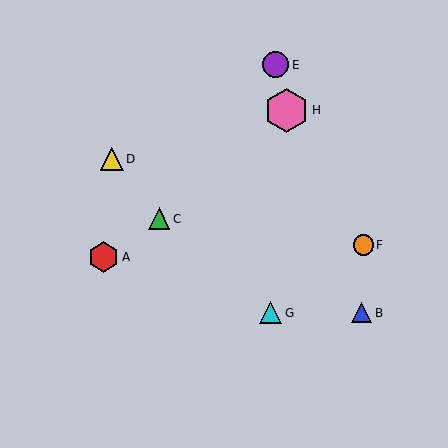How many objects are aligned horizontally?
2 objects (B, G) are aligned horizontally.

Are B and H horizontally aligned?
No, B is at y≈313 and H is at y≈110.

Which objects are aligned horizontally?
Objects B, G are aligned horizontally.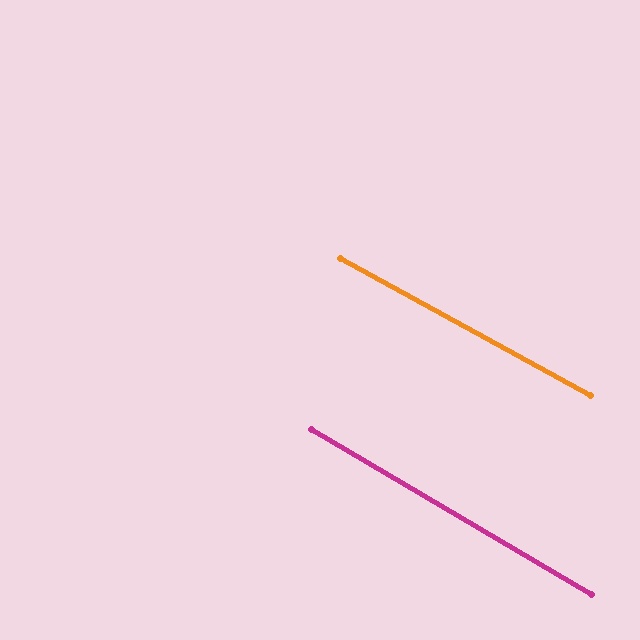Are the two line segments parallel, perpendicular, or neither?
Parallel — their directions differ by only 1.8°.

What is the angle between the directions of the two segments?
Approximately 2 degrees.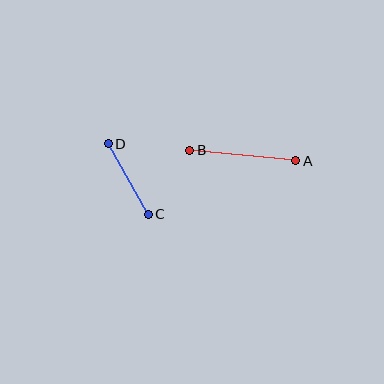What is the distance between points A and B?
The distance is approximately 106 pixels.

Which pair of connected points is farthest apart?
Points A and B are farthest apart.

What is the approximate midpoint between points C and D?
The midpoint is at approximately (128, 179) pixels.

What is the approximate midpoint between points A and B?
The midpoint is at approximately (243, 155) pixels.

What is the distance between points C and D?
The distance is approximately 81 pixels.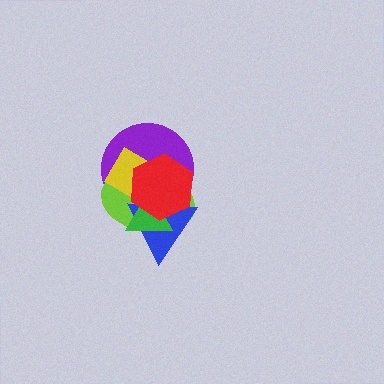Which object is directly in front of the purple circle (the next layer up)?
The lime ellipse is directly in front of the purple circle.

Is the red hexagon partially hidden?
No, no other shape covers it.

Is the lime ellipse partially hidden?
Yes, it is partially covered by another shape.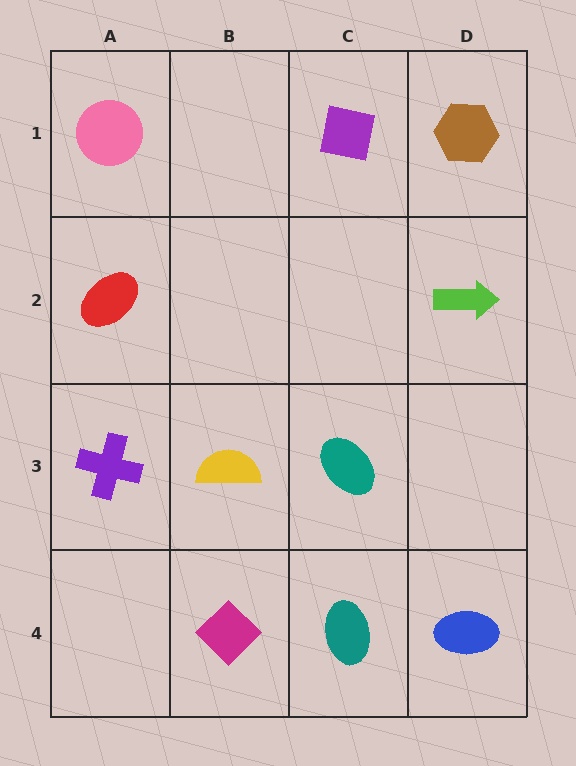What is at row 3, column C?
A teal ellipse.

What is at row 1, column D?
A brown hexagon.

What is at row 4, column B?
A magenta diamond.